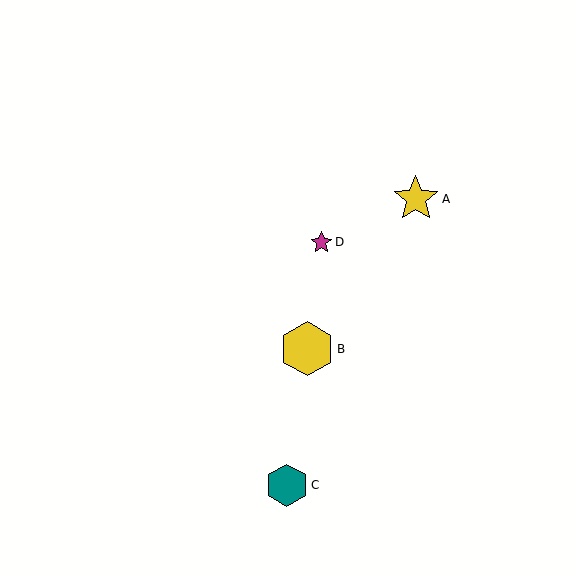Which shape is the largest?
The yellow hexagon (labeled B) is the largest.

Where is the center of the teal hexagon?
The center of the teal hexagon is at (287, 485).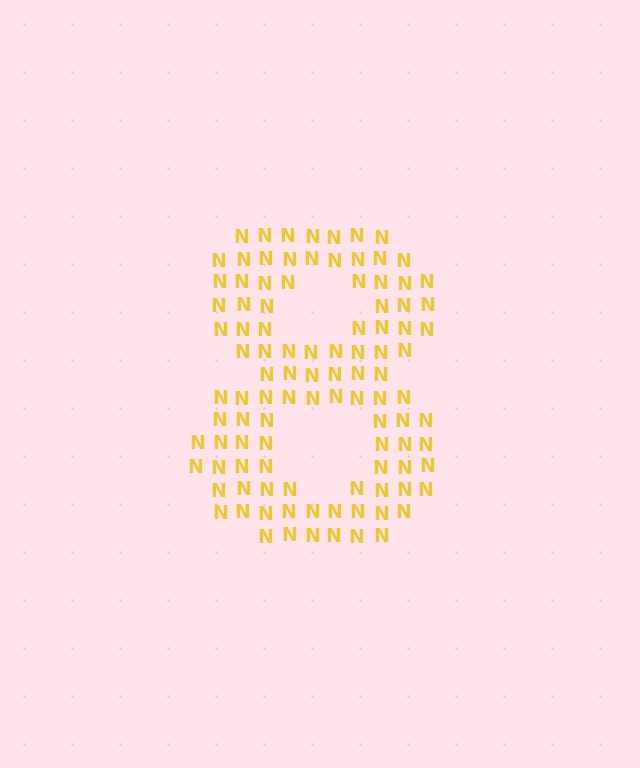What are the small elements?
The small elements are letter N's.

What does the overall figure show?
The overall figure shows the digit 8.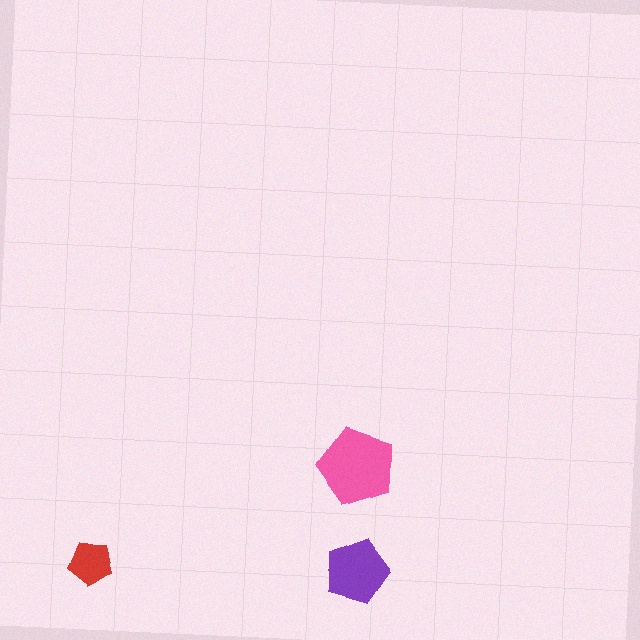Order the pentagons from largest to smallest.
the pink one, the purple one, the red one.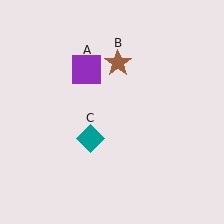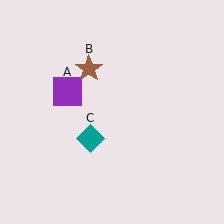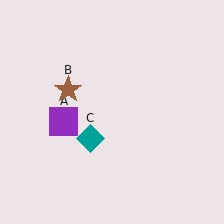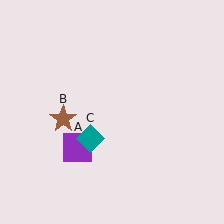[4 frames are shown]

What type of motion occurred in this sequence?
The purple square (object A), brown star (object B) rotated counterclockwise around the center of the scene.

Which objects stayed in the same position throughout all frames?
Teal diamond (object C) remained stationary.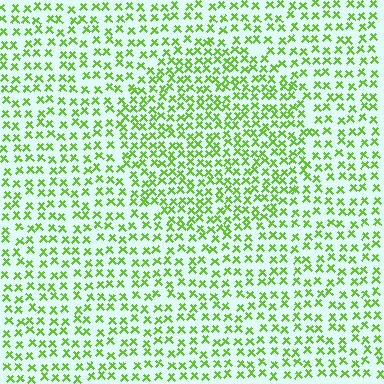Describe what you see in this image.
The image contains small lime elements arranged at two different densities. A circle-shaped region is visible where the elements are more densely packed than the surrounding area.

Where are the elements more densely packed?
The elements are more densely packed inside the circle boundary.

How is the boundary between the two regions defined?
The boundary is defined by a change in element density (approximately 1.5x ratio). All elements are the same color, size, and shape.